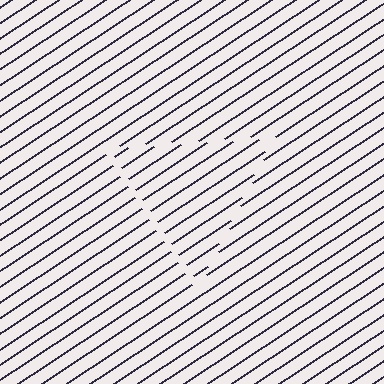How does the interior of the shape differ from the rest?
The interior of the shape contains the same grating, shifted by half a period — the contour is defined by the phase discontinuity where line-ends from the inner and outer gratings abut.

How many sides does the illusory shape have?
3 sides — the line-ends trace a triangle.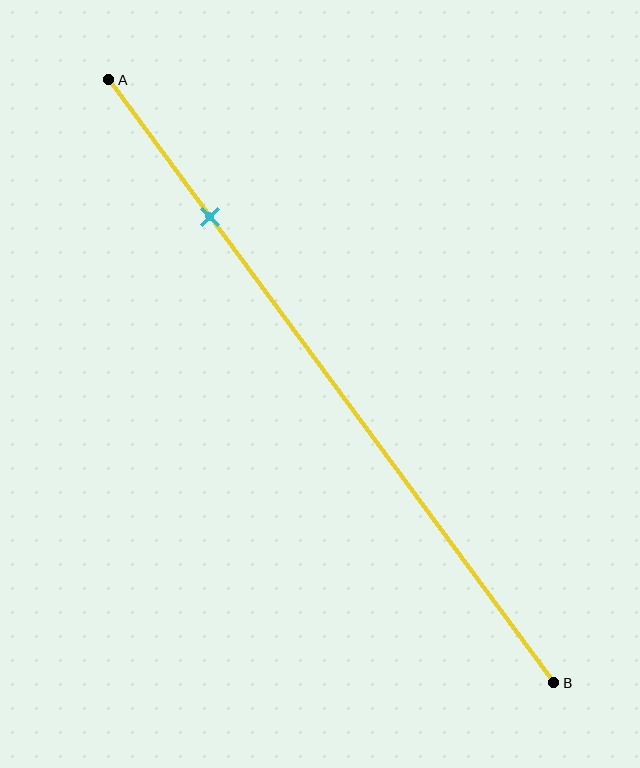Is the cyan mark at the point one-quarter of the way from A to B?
Yes, the mark is approximately at the one-quarter point.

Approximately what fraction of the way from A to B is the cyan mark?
The cyan mark is approximately 25% of the way from A to B.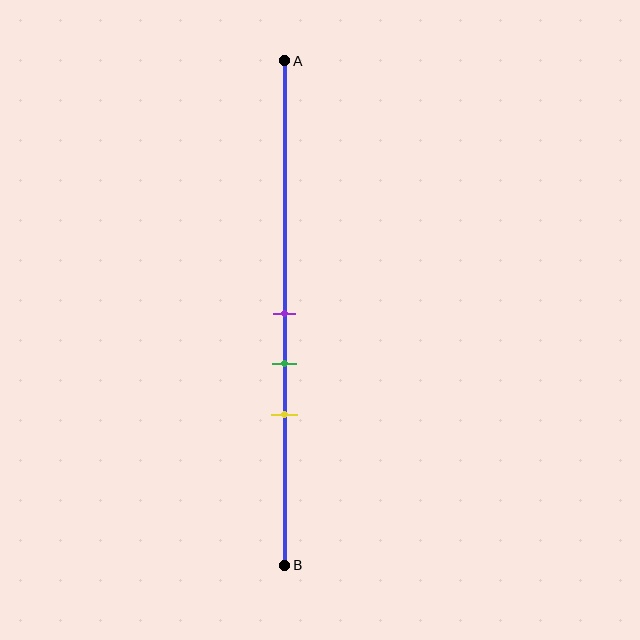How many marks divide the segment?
There are 3 marks dividing the segment.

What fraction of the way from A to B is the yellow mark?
The yellow mark is approximately 70% (0.7) of the way from A to B.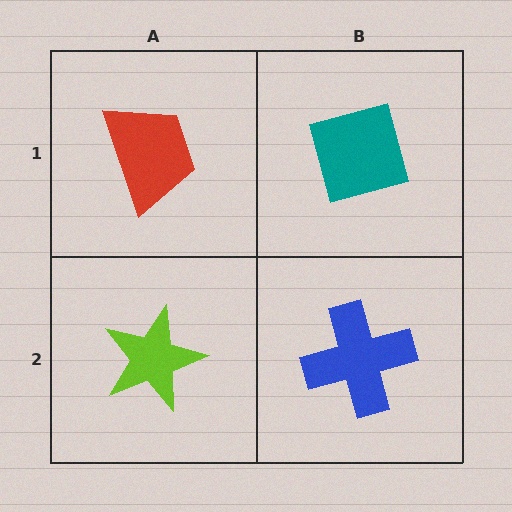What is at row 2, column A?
A lime star.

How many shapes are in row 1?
2 shapes.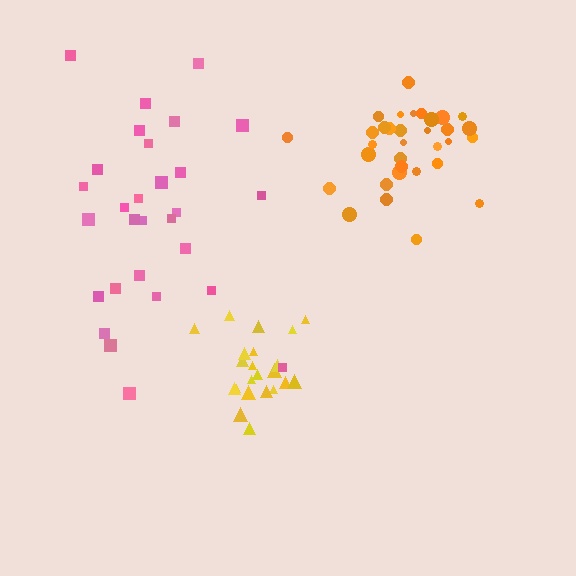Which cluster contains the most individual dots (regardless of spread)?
Orange (33).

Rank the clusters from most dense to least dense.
yellow, orange, pink.